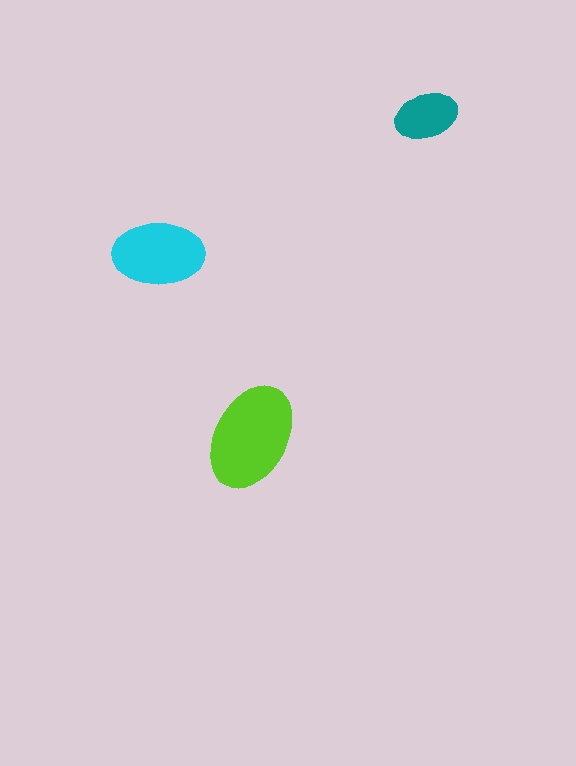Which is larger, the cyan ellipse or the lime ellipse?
The lime one.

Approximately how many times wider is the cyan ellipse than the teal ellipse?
About 1.5 times wider.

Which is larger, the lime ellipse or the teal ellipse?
The lime one.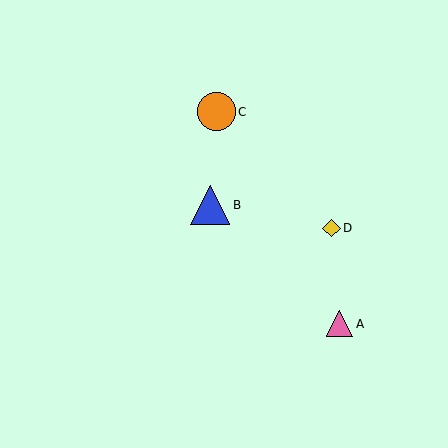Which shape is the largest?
The blue triangle (labeled B) is the largest.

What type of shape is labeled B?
Shape B is a blue triangle.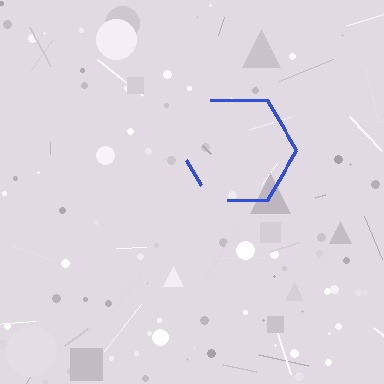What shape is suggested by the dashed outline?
The dashed outline suggests a hexagon.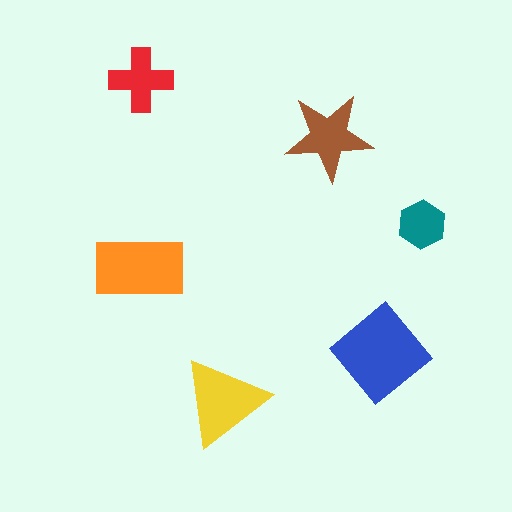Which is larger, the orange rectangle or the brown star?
The orange rectangle.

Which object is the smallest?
The teal hexagon.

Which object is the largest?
The blue diamond.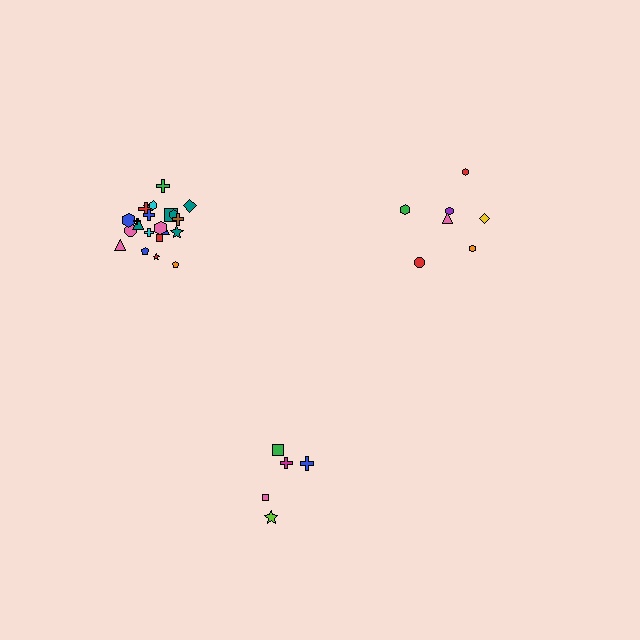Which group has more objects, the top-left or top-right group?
The top-left group.